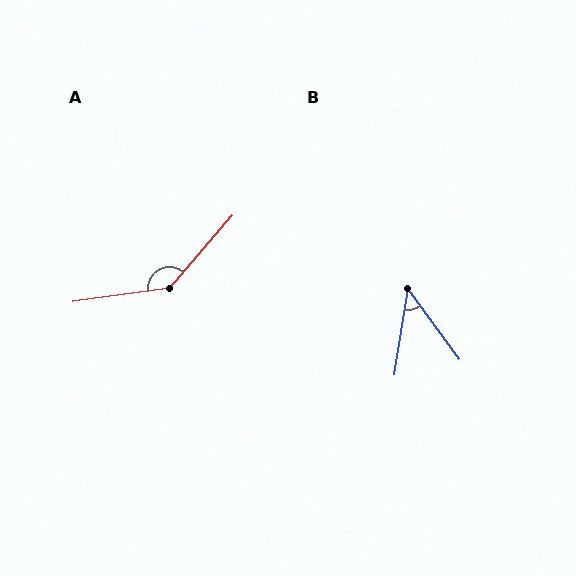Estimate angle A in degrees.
Approximately 139 degrees.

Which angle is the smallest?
B, at approximately 45 degrees.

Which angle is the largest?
A, at approximately 139 degrees.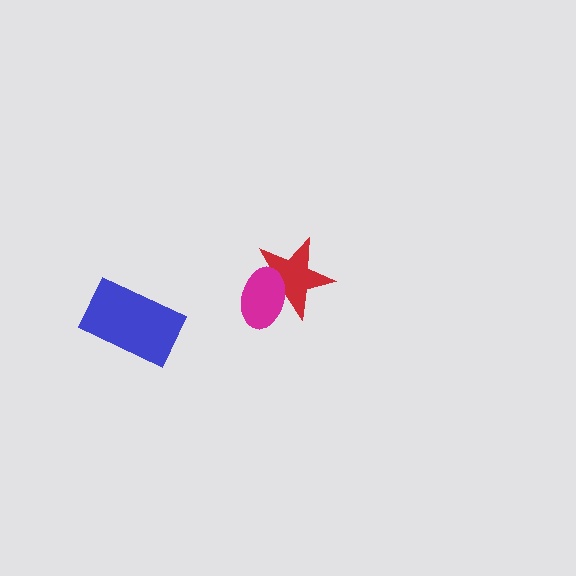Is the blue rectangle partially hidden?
No, no other shape covers it.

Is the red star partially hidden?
Yes, it is partially covered by another shape.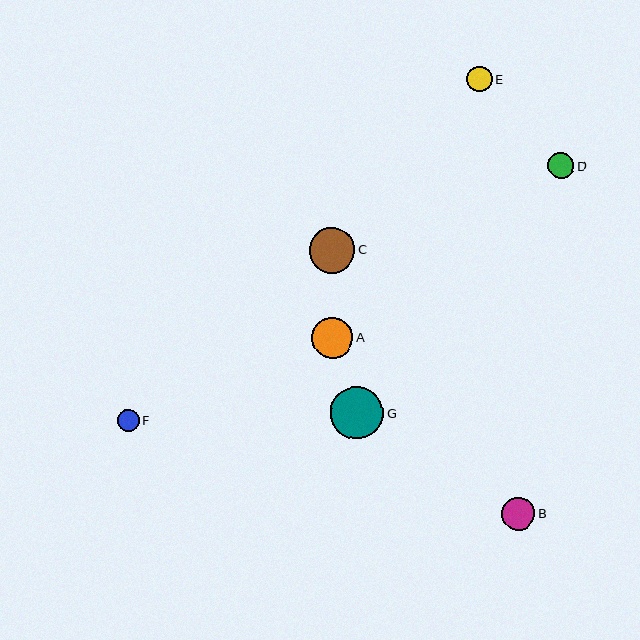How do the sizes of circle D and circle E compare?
Circle D and circle E are approximately the same size.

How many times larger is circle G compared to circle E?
Circle G is approximately 2.0 times the size of circle E.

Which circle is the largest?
Circle G is the largest with a size of approximately 53 pixels.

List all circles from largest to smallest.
From largest to smallest: G, C, A, B, D, E, F.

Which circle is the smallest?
Circle F is the smallest with a size of approximately 22 pixels.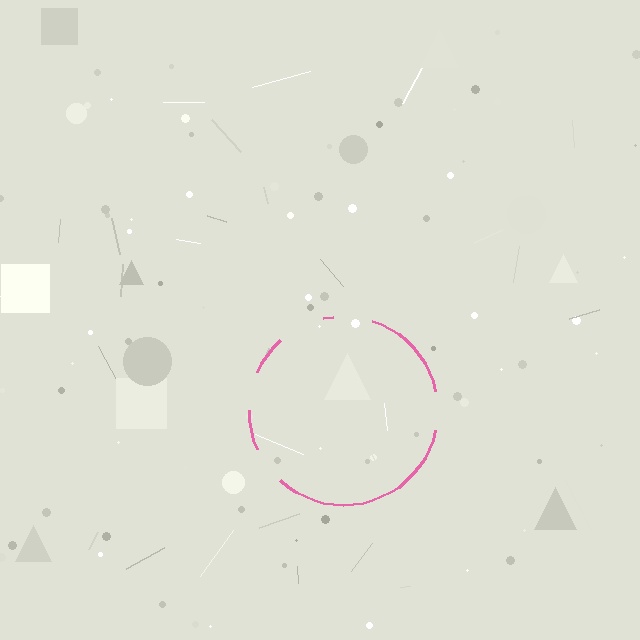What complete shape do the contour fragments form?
The contour fragments form a circle.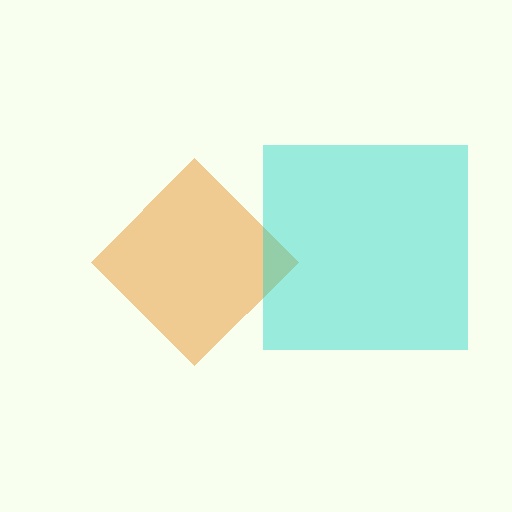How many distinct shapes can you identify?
There are 2 distinct shapes: an orange diamond, a cyan square.